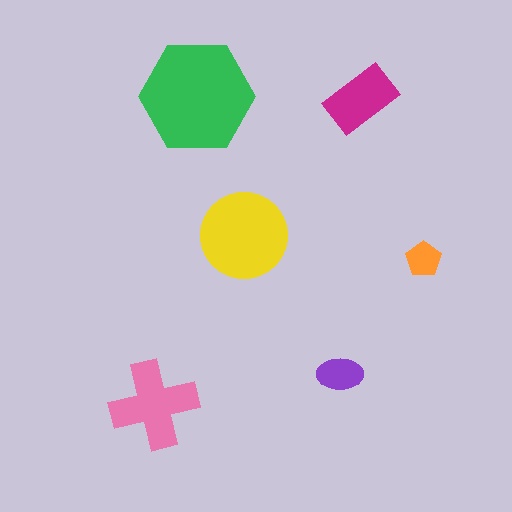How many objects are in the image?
There are 6 objects in the image.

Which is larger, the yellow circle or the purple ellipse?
The yellow circle.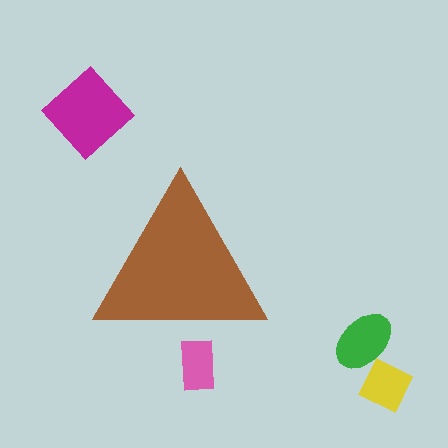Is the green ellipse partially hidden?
No, the green ellipse is fully visible.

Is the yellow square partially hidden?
No, the yellow square is fully visible.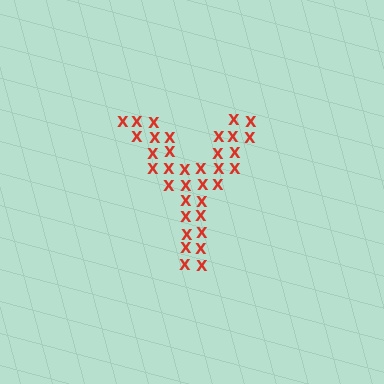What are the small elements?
The small elements are letter X's.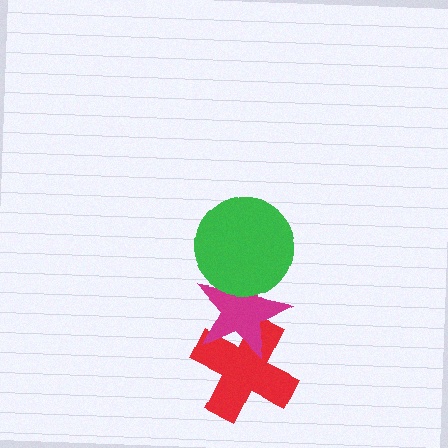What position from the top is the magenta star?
The magenta star is 2nd from the top.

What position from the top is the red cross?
The red cross is 3rd from the top.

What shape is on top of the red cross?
The magenta star is on top of the red cross.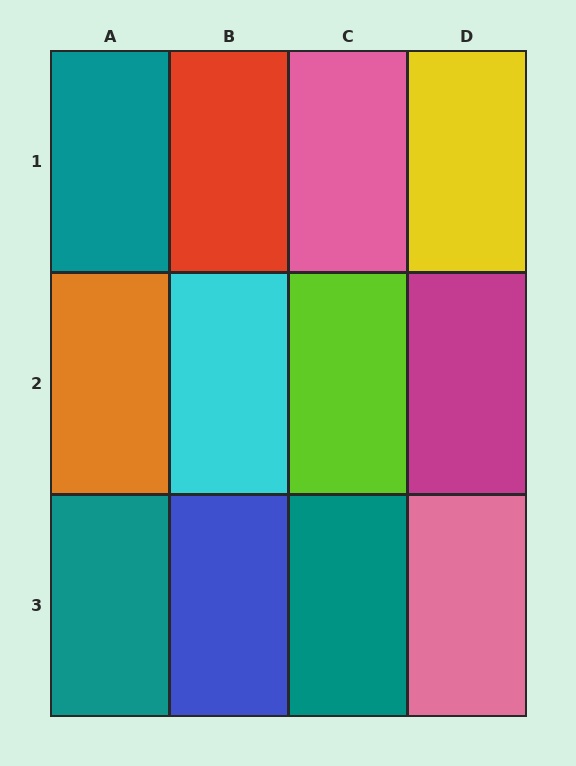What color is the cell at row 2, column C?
Lime.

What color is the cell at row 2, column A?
Orange.